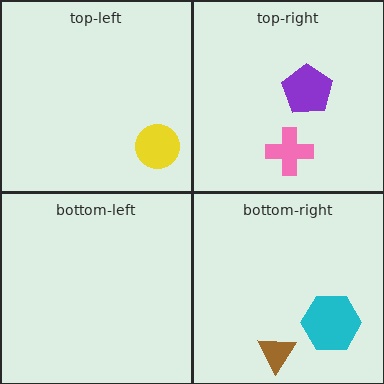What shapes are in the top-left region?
The yellow circle.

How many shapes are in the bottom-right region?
2.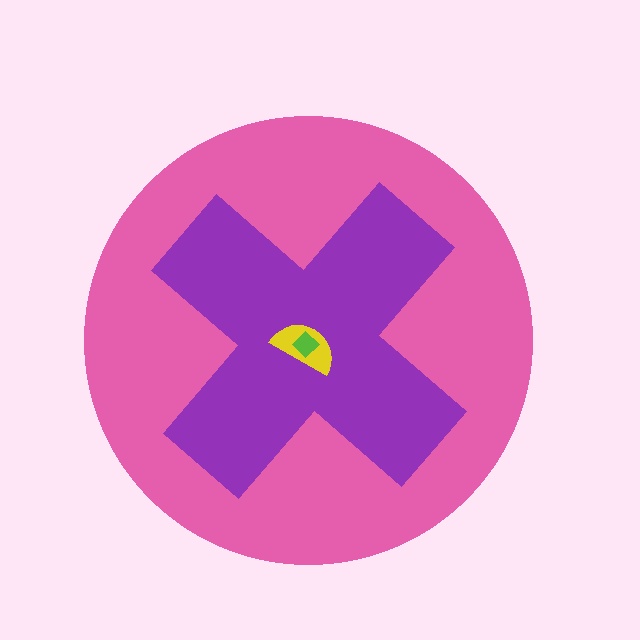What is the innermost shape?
The lime diamond.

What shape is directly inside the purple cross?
The yellow semicircle.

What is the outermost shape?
The pink circle.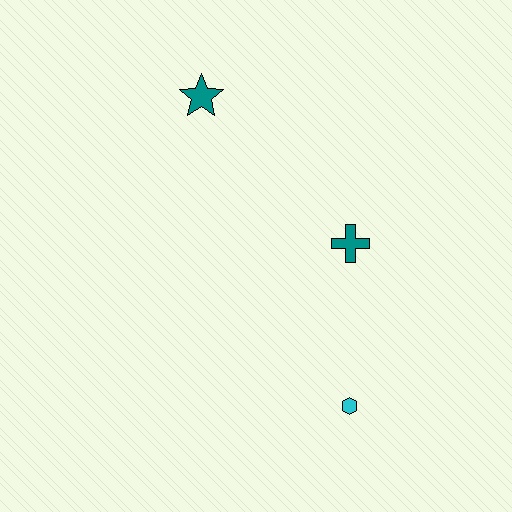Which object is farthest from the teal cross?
The teal star is farthest from the teal cross.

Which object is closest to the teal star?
The teal cross is closest to the teal star.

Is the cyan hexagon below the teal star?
Yes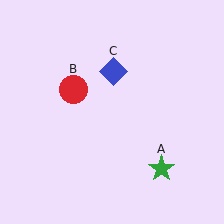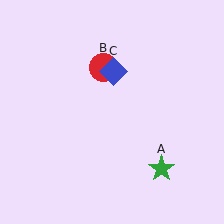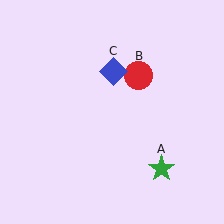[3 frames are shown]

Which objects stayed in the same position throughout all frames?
Green star (object A) and blue diamond (object C) remained stationary.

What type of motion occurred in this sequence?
The red circle (object B) rotated clockwise around the center of the scene.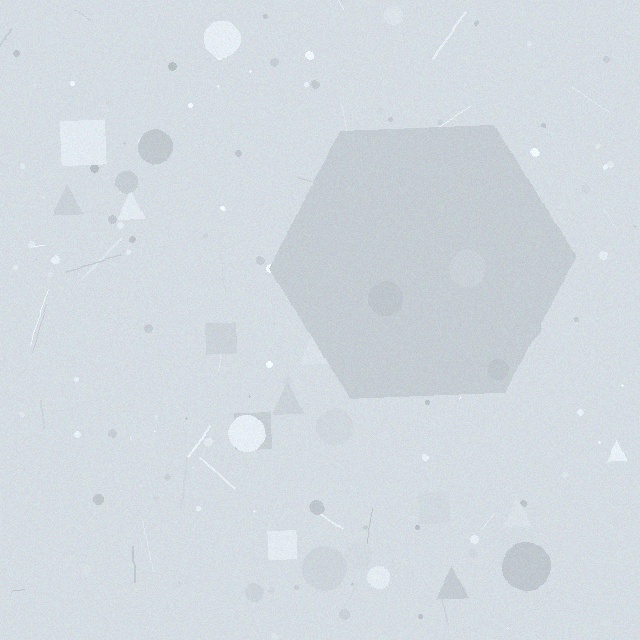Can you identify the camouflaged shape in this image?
The camouflaged shape is a hexagon.